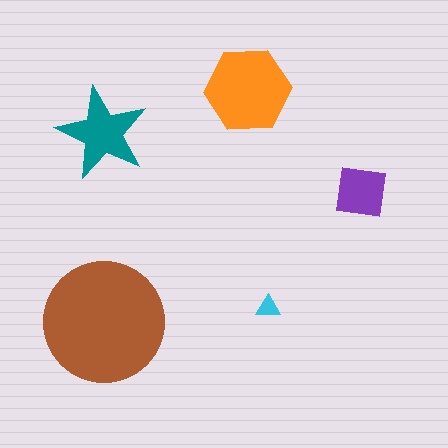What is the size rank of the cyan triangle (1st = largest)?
5th.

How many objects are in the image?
There are 5 objects in the image.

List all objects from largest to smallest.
The brown circle, the orange hexagon, the teal star, the purple square, the cyan triangle.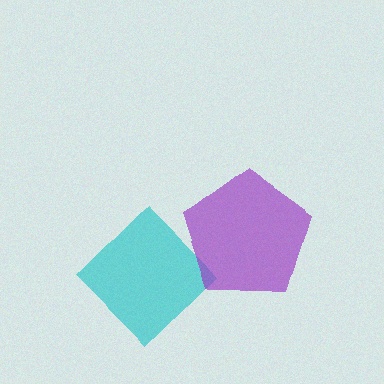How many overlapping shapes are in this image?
There are 2 overlapping shapes in the image.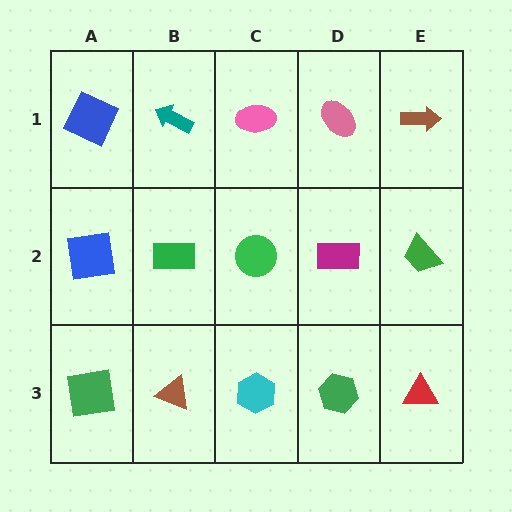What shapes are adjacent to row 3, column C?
A green circle (row 2, column C), a brown triangle (row 3, column B), a green hexagon (row 3, column D).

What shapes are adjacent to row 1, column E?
A green trapezoid (row 2, column E), a pink ellipse (row 1, column D).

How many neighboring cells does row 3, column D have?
3.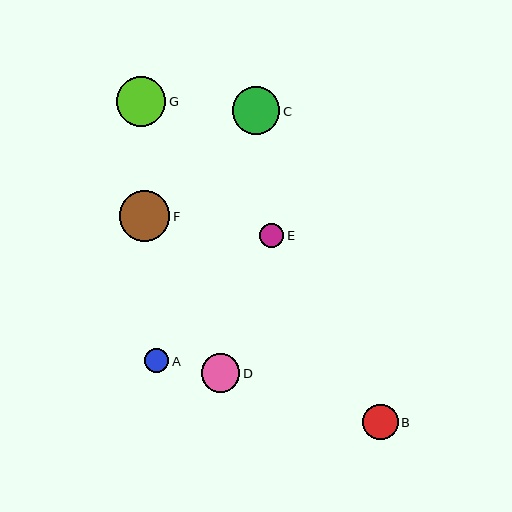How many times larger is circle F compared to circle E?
Circle F is approximately 2.1 times the size of circle E.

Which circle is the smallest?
Circle E is the smallest with a size of approximately 24 pixels.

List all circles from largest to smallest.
From largest to smallest: F, G, C, D, B, A, E.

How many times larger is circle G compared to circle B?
Circle G is approximately 1.4 times the size of circle B.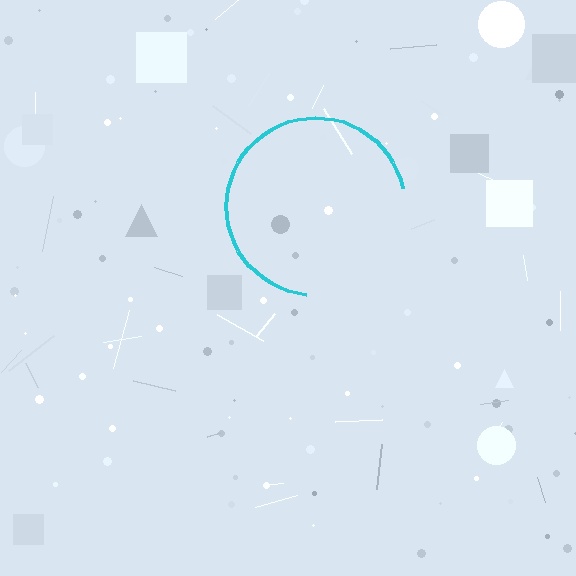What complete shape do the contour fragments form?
The contour fragments form a circle.